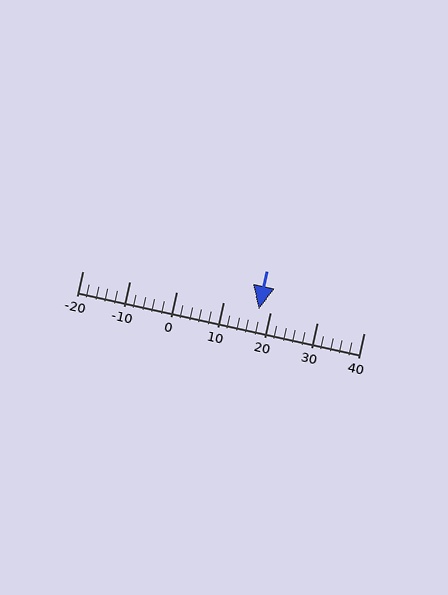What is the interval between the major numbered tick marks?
The major tick marks are spaced 10 units apart.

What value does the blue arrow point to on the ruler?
The blue arrow points to approximately 18.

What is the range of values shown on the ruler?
The ruler shows values from -20 to 40.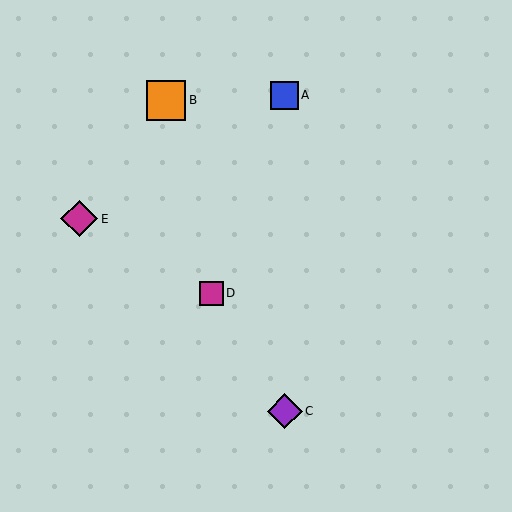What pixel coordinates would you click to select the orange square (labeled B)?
Click at (166, 100) to select the orange square B.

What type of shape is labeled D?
Shape D is a magenta square.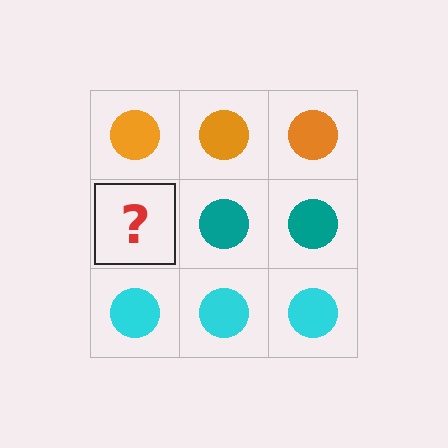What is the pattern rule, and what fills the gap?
The rule is that each row has a consistent color. The gap should be filled with a teal circle.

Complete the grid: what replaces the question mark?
The question mark should be replaced with a teal circle.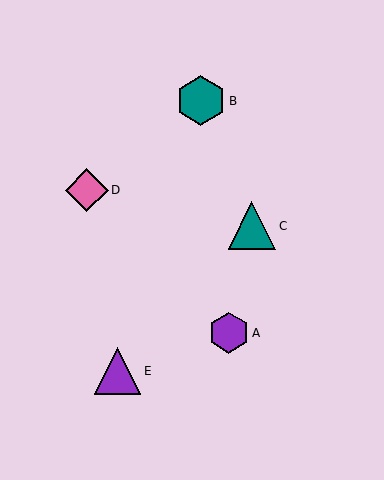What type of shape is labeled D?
Shape D is a pink diamond.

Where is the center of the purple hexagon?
The center of the purple hexagon is at (229, 333).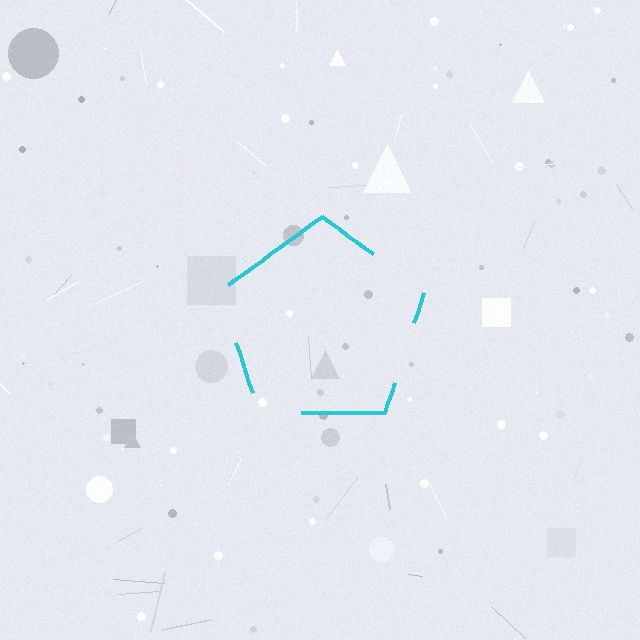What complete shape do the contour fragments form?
The contour fragments form a pentagon.